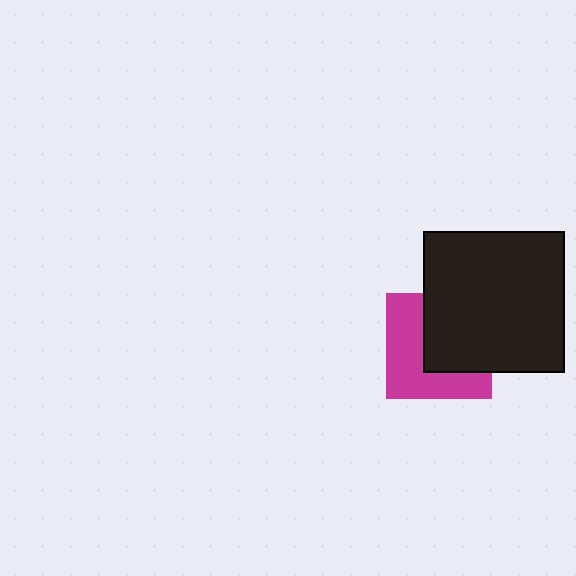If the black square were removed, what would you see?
You would see the complete magenta square.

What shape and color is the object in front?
The object in front is a black square.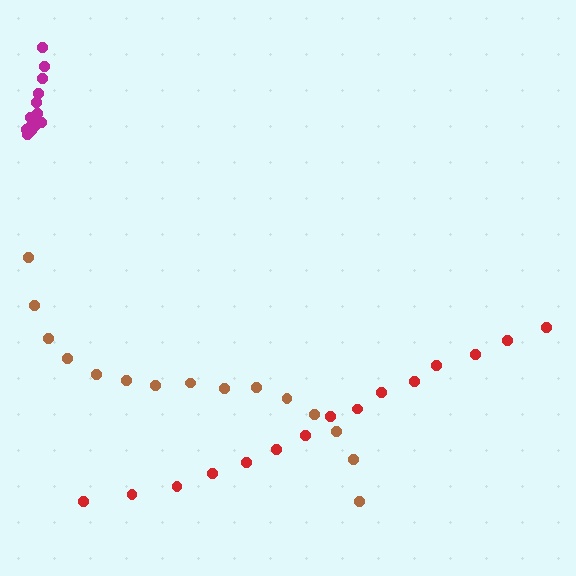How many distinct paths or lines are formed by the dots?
There are 3 distinct paths.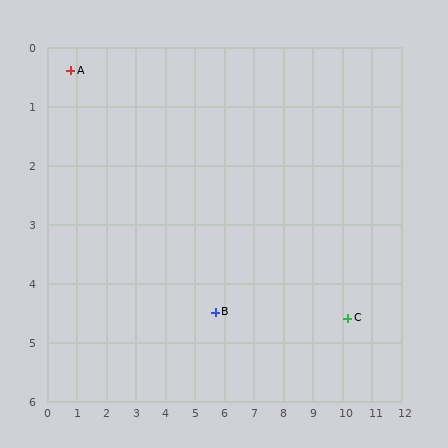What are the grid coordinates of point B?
Point B is at approximately (5.7, 4.5).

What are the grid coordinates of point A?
Point A is at approximately (0.8, 0.4).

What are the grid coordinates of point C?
Point C is at approximately (10.2, 4.6).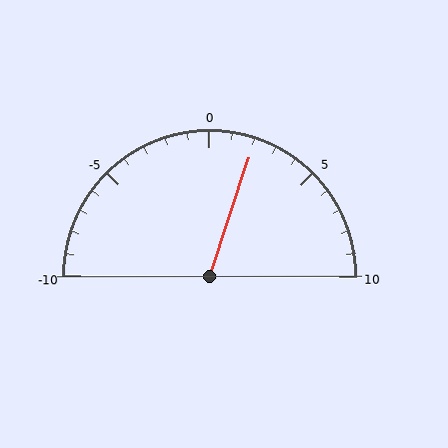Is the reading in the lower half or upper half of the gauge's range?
The reading is in the upper half of the range (-10 to 10).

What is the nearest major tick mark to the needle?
The nearest major tick mark is 0.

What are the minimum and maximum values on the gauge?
The gauge ranges from -10 to 10.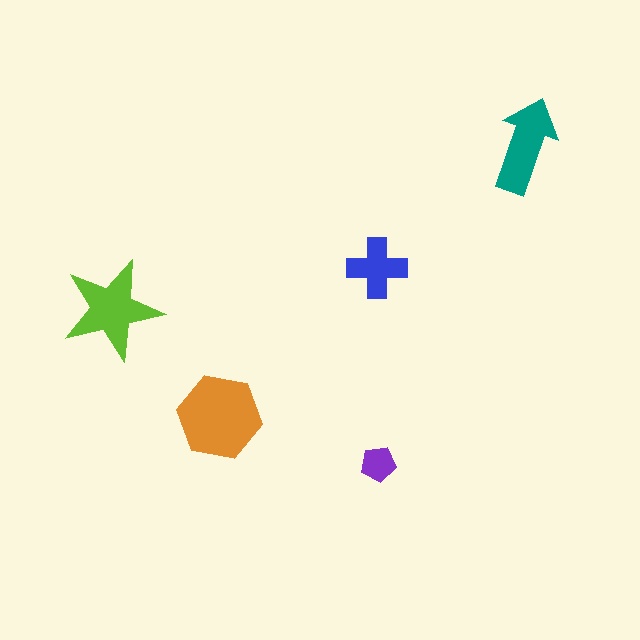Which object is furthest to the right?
The teal arrow is rightmost.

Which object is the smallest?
The purple pentagon.